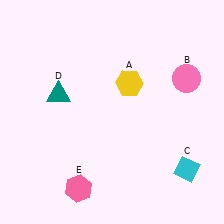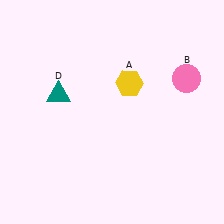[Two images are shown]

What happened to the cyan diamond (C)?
The cyan diamond (C) was removed in Image 2. It was in the bottom-right area of Image 1.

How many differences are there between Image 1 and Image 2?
There are 2 differences between the two images.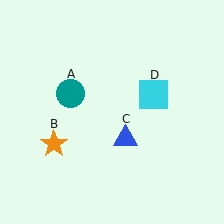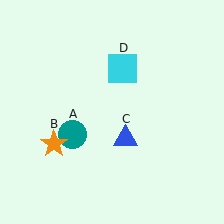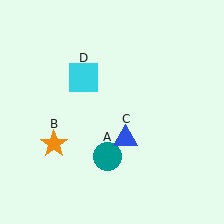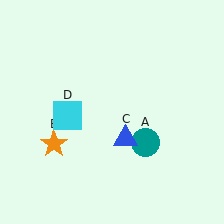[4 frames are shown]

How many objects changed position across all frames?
2 objects changed position: teal circle (object A), cyan square (object D).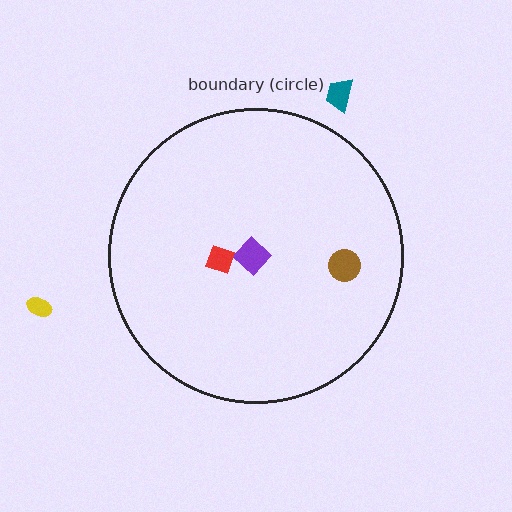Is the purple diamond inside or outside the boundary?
Inside.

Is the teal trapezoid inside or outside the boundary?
Outside.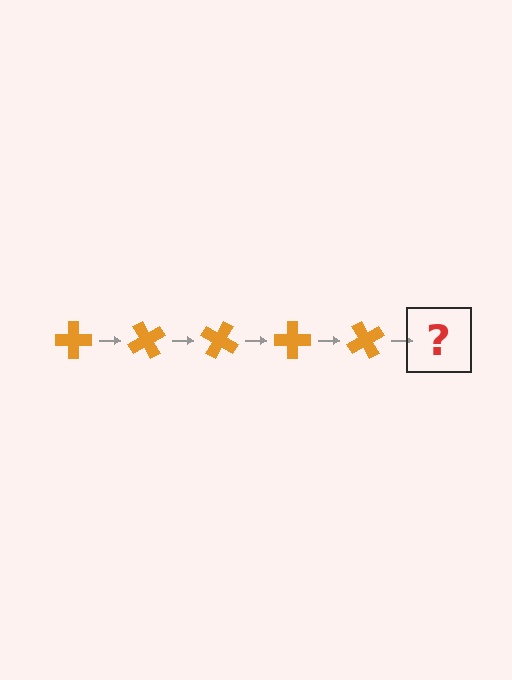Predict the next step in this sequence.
The next step is an orange cross rotated 300 degrees.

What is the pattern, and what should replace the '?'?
The pattern is that the cross rotates 60 degrees each step. The '?' should be an orange cross rotated 300 degrees.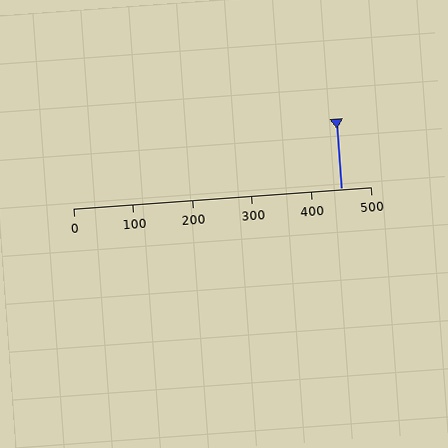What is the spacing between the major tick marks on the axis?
The major ticks are spaced 100 apart.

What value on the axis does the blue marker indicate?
The marker indicates approximately 450.